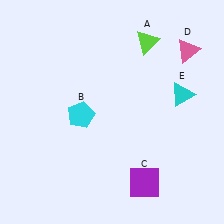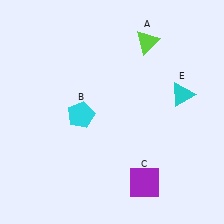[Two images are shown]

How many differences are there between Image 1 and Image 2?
There is 1 difference between the two images.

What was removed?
The pink triangle (D) was removed in Image 2.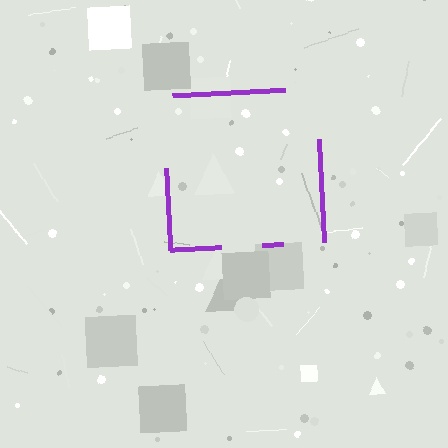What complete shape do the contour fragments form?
The contour fragments form a square.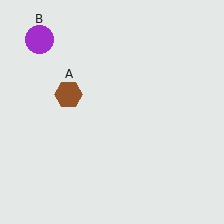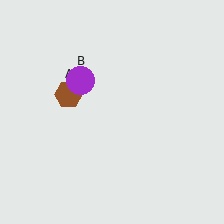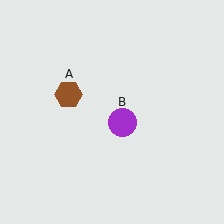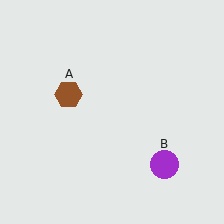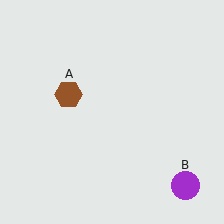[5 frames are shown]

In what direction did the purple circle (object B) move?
The purple circle (object B) moved down and to the right.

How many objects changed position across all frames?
1 object changed position: purple circle (object B).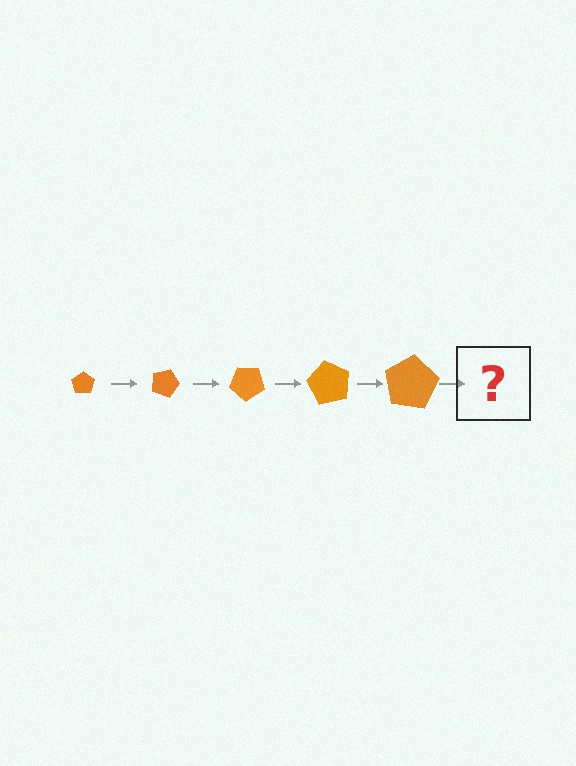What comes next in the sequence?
The next element should be a pentagon, larger than the previous one and rotated 100 degrees from the start.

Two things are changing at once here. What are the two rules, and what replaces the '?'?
The two rules are that the pentagon grows larger each step and it rotates 20 degrees each step. The '?' should be a pentagon, larger than the previous one and rotated 100 degrees from the start.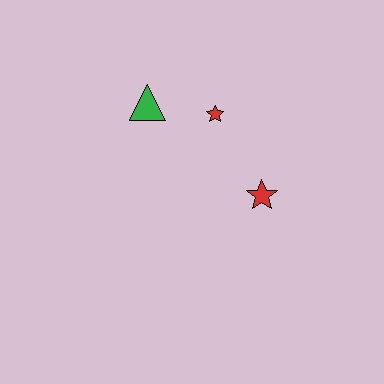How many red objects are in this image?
There are 2 red objects.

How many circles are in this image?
There are no circles.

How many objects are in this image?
There are 3 objects.